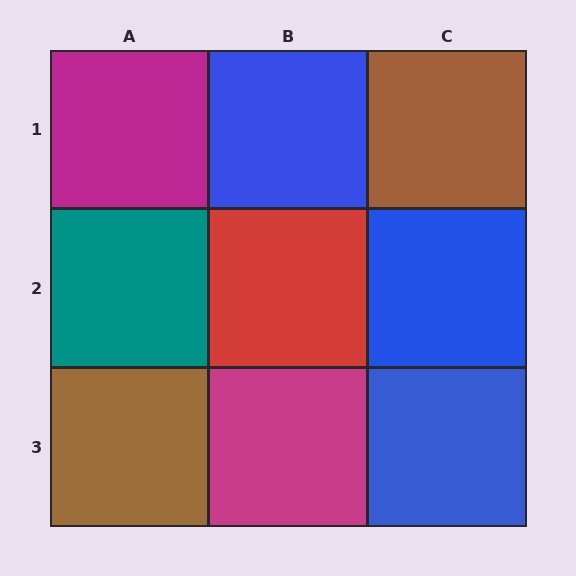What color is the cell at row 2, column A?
Teal.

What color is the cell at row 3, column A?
Brown.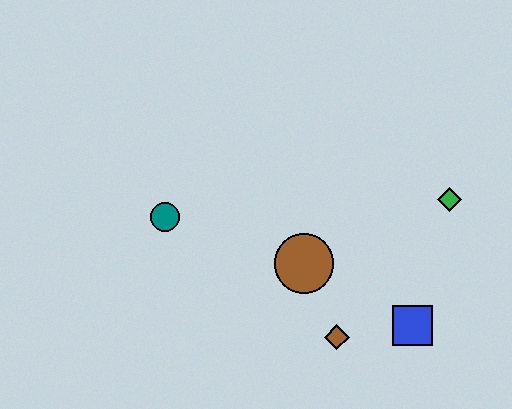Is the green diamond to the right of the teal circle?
Yes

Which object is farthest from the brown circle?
The green diamond is farthest from the brown circle.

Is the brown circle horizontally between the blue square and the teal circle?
Yes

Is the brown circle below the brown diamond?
No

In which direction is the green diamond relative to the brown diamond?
The green diamond is above the brown diamond.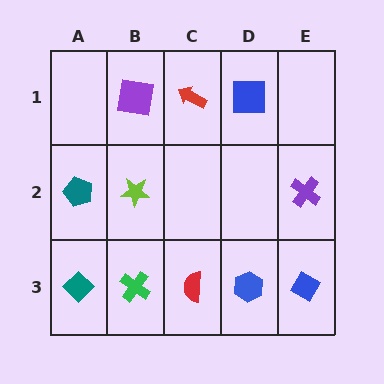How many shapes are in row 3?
5 shapes.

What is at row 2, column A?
A teal pentagon.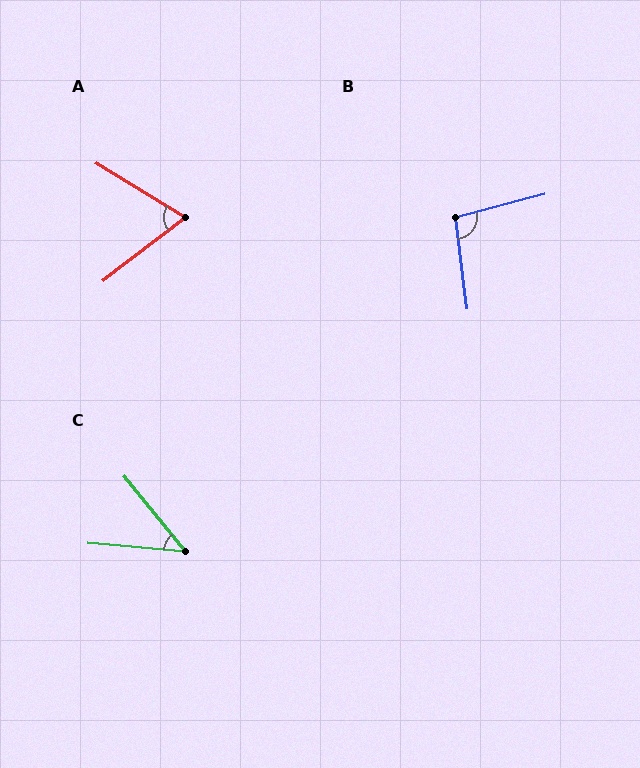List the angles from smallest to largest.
C (46°), A (69°), B (97°).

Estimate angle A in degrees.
Approximately 69 degrees.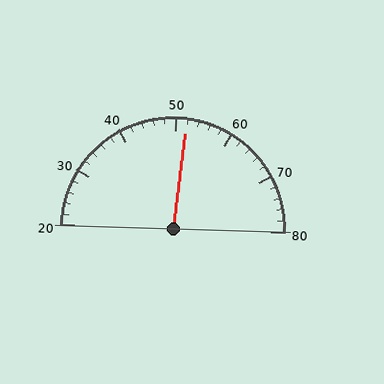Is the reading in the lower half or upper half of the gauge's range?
The reading is in the upper half of the range (20 to 80).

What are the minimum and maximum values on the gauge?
The gauge ranges from 20 to 80.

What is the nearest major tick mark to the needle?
The nearest major tick mark is 50.